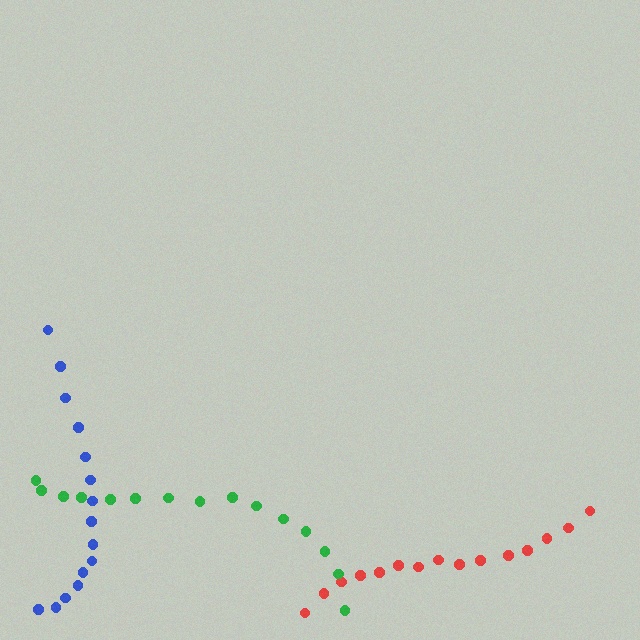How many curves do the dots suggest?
There are 3 distinct paths.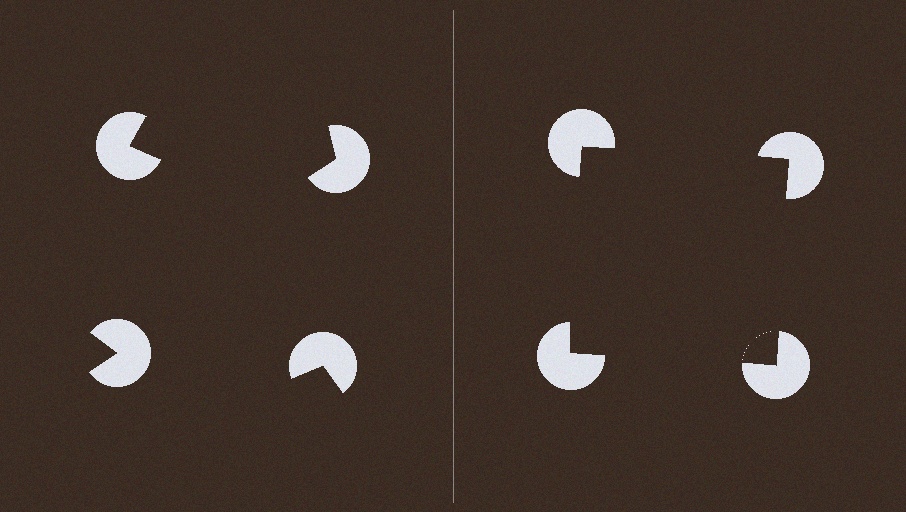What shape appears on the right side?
An illusory square.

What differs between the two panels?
The pac-man discs are positioned identically on both sides; only the wedge orientations differ. On the right they align to a square; on the left they are misaligned.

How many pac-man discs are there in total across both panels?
8 — 4 on each side.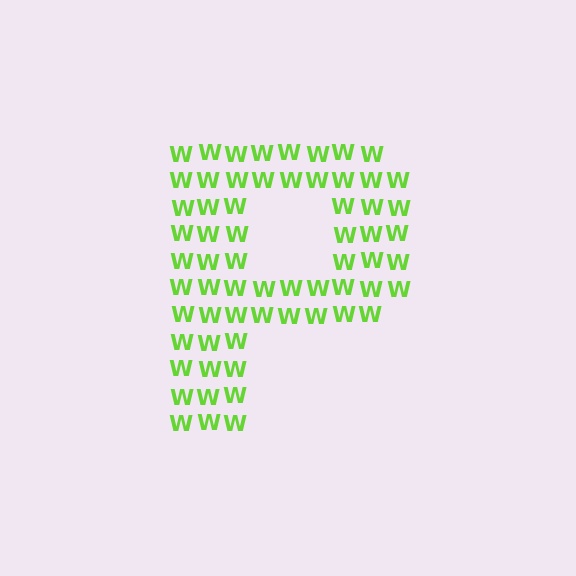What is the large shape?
The large shape is the letter P.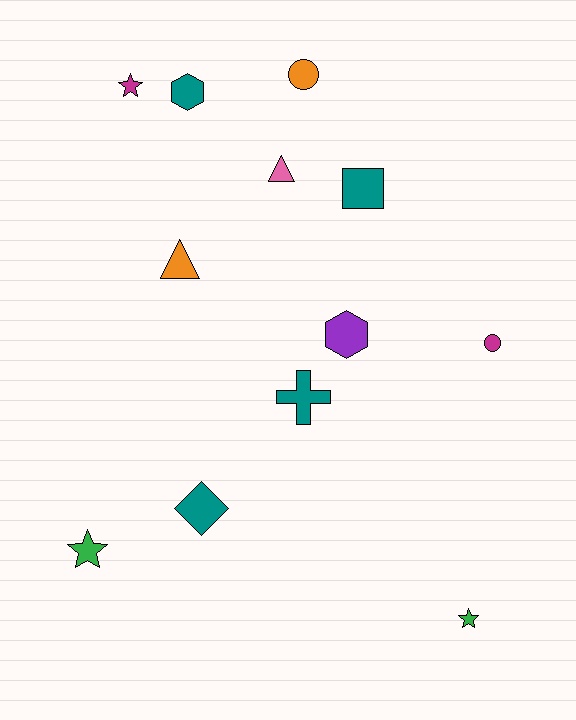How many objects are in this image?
There are 12 objects.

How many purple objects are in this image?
There is 1 purple object.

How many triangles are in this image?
There are 2 triangles.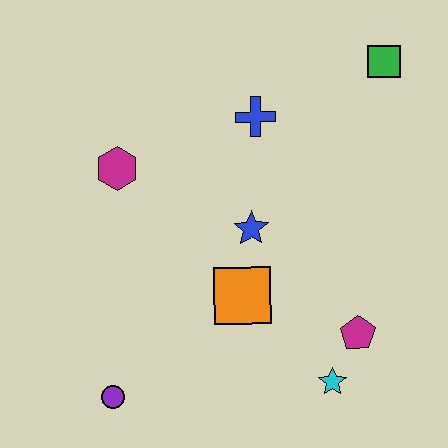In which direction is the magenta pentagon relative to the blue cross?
The magenta pentagon is below the blue cross.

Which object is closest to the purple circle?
The orange square is closest to the purple circle.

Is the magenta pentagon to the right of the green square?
No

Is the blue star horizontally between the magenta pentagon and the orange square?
Yes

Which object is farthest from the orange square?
The green square is farthest from the orange square.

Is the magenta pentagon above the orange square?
No